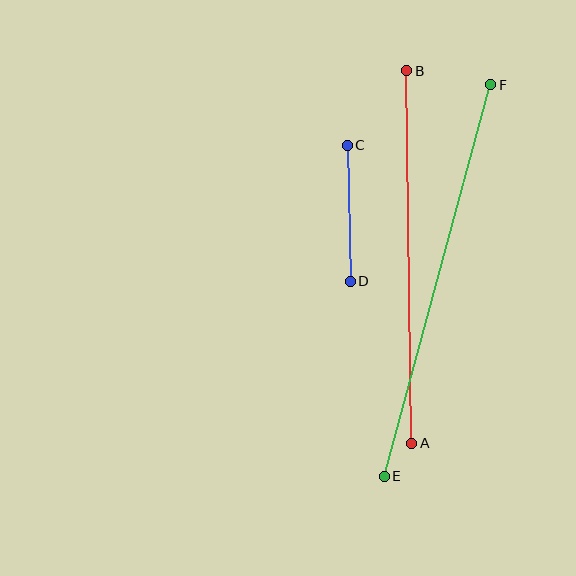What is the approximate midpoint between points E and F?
The midpoint is at approximately (438, 281) pixels.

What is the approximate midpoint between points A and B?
The midpoint is at approximately (409, 257) pixels.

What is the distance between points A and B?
The distance is approximately 373 pixels.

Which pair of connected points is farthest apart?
Points E and F are farthest apart.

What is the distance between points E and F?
The distance is approximately 406 pixels.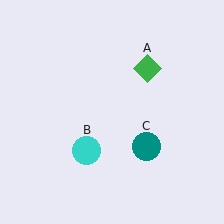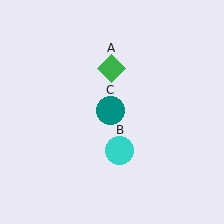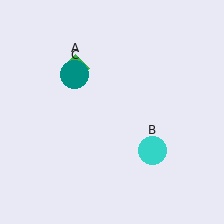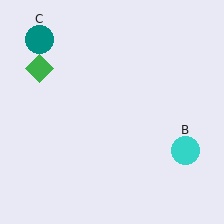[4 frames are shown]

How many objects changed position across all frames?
3 objects changed position: green diamond (object A), cyan circle (object B), teal circle (object C).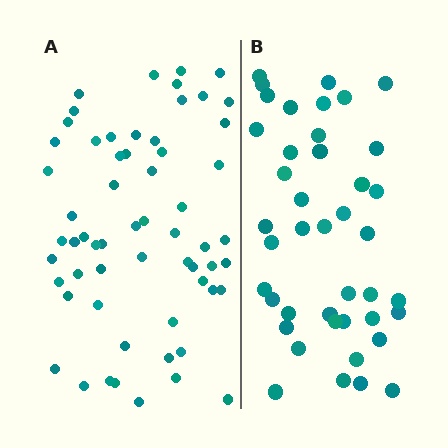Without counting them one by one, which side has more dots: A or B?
Region A (the left region) has more dots.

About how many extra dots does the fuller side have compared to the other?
Region A has approximately 20 more dots than region B.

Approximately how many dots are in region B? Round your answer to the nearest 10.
About 40 dots. (The exact count is 42, which rounds to 40.)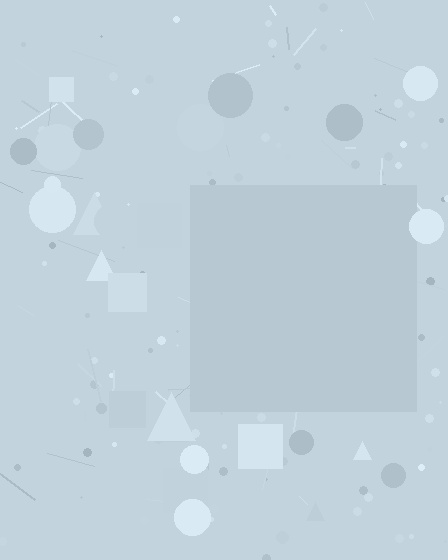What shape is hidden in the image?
A square is hidden in the image.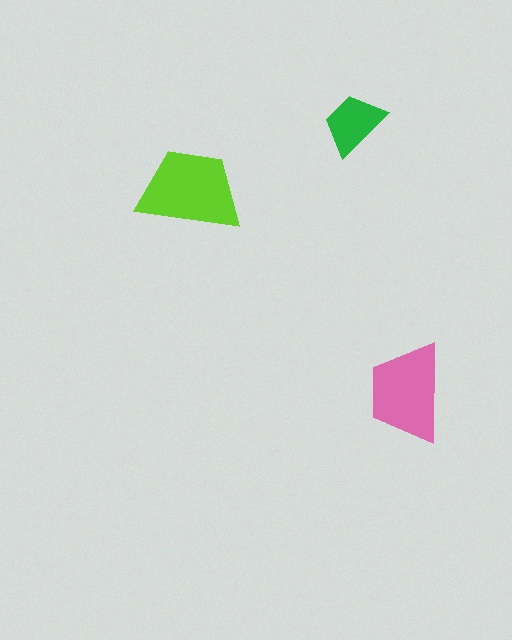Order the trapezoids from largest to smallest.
the lime one, the pink one, the green one.